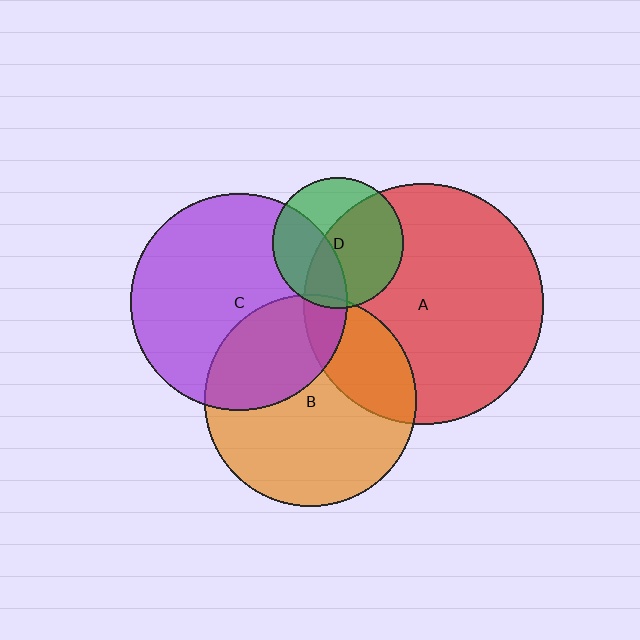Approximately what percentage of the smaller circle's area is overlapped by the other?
Approximately 35%.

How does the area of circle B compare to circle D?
Approximately 2.6 times.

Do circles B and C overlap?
Yes.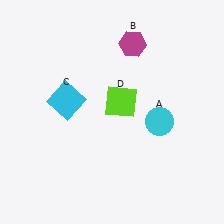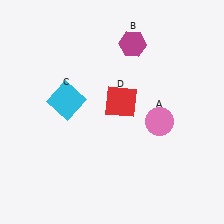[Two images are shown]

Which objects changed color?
A changed from cyan to pink. D changed from lime to red.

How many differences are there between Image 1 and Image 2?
There are 2 differences between the two images.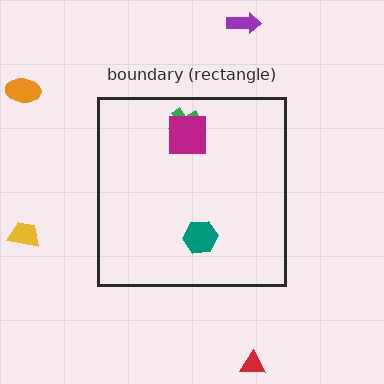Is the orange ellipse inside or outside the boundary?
Outside.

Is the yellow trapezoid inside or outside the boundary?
Outside.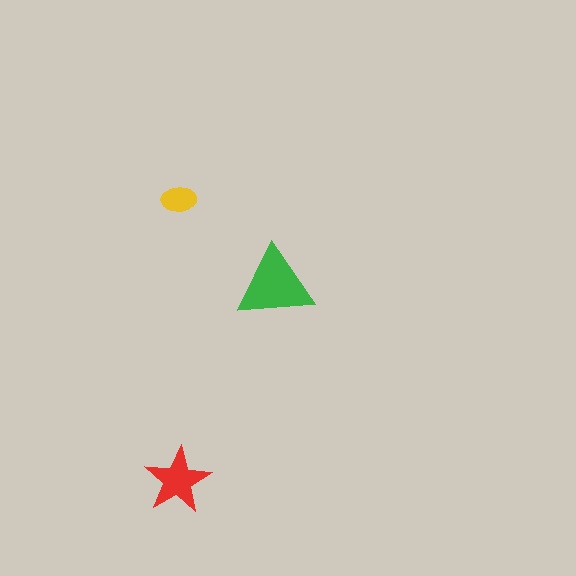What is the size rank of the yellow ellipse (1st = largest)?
3rd.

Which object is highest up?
The yellow ellipse is topmost.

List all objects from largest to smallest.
The green triangle, the red star, the yellow ellipse.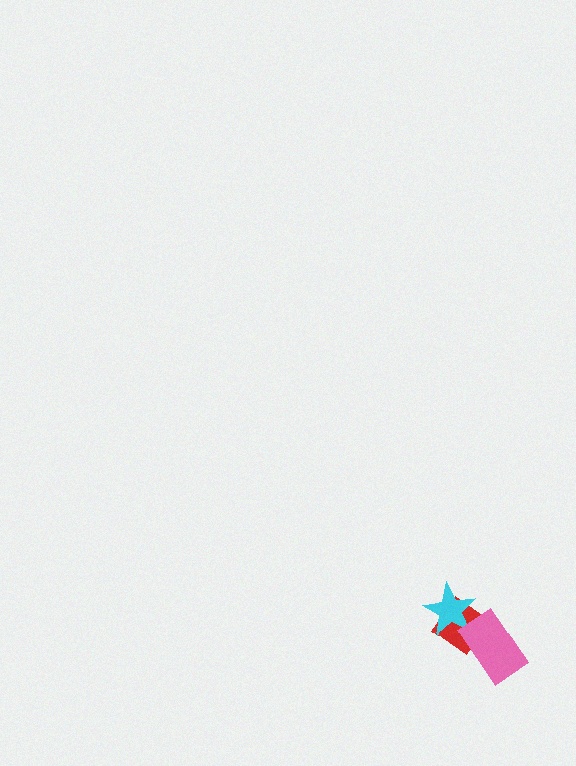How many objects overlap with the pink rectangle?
1 object overlaps with the pink rectangle.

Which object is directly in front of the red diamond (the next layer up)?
The cyan star is directly in front of the red diamond.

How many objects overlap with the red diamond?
2 objects overlap with the red diamond.